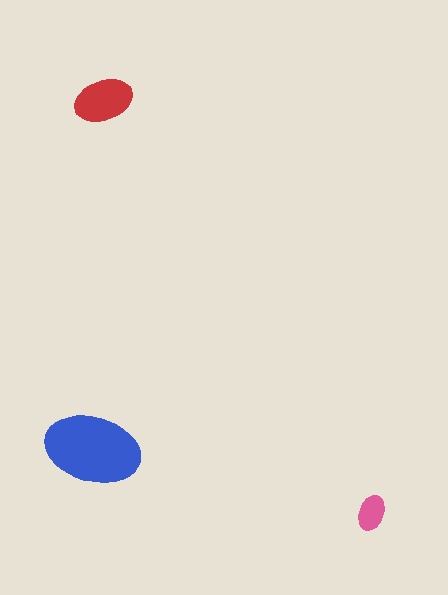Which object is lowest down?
The pink ellipse is bottommost.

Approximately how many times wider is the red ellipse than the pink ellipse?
About 1.5 times wider.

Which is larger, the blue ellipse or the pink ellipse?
The blue one.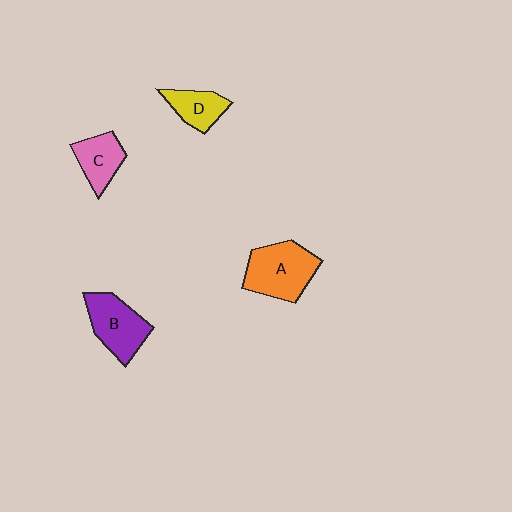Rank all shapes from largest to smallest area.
From largest to smallest: A (orange), B (purple), C (pink), D (yellow).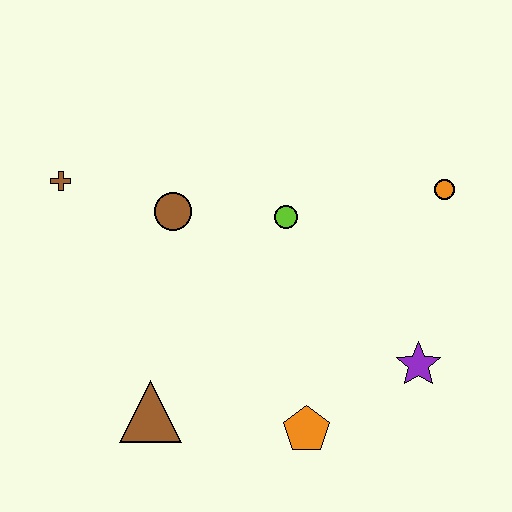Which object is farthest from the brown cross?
The purple star is farthest from the brown cross.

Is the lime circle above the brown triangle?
Yes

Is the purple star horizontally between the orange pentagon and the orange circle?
Yes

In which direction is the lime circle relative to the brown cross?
The lime circle is to the right of the brown cross.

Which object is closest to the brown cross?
The brown circle is closest to the brown cross.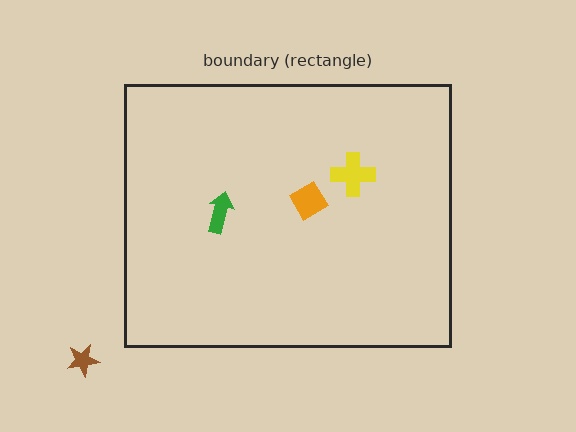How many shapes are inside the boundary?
3 inside, 1 outside.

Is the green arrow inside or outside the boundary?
Inside.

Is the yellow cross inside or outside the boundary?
Inside.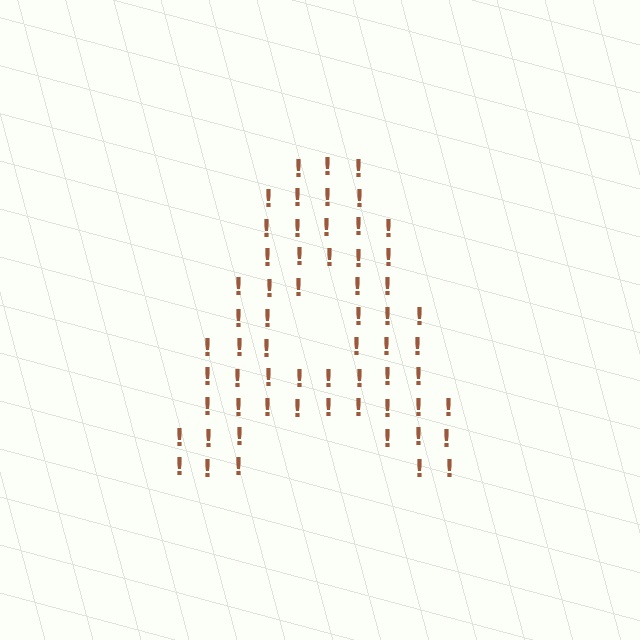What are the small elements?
The small elements are exclamation marks.